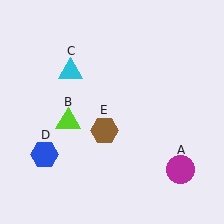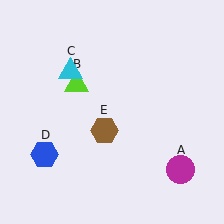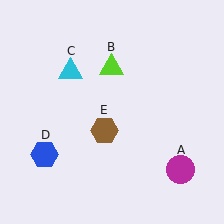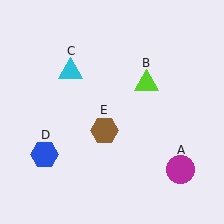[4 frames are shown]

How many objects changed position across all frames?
1 object changed position: lime triangle (object B).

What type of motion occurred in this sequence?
The lime triangle (object B) rotated clockwise around the center of the scene.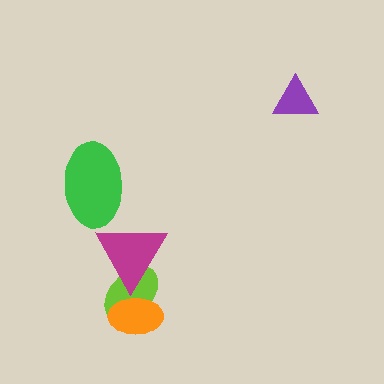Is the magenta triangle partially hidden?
Yes, it is partially covered by another shape.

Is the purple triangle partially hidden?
No, no other shape covers it.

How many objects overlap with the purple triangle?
0 objects overlap with the purple triangle.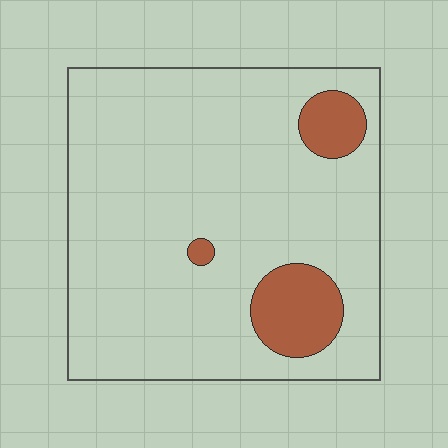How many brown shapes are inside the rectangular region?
3.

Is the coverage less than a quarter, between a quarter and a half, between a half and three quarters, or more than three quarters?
Less than a quarter.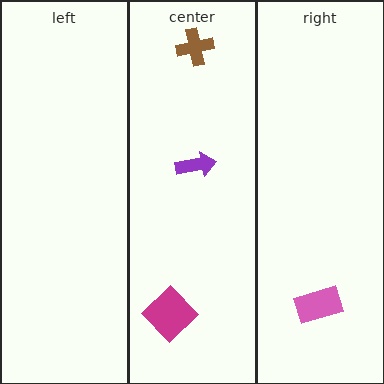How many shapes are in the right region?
1.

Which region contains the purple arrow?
The center region.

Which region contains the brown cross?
The center region.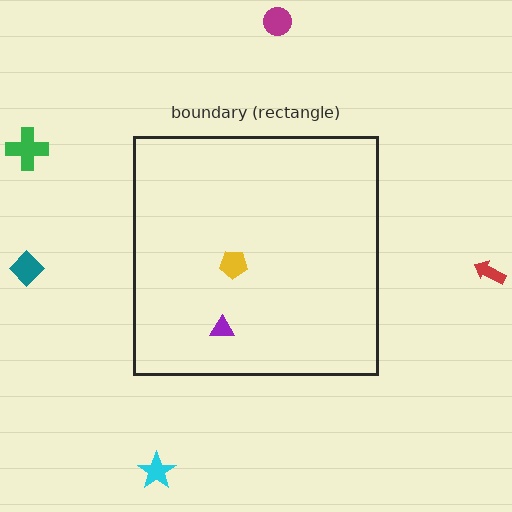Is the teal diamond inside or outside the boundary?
Outside.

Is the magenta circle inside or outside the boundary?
Outside.